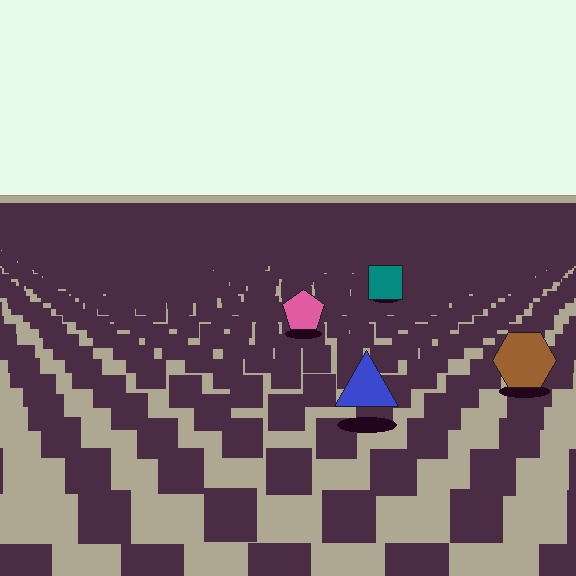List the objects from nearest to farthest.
From nearest to farthest: the blue triangle, the brown hexagon, the pink pentagon, the teal square.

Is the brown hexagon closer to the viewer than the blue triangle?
No. The blue triangle is closer — you can tell from the texture gradient: the ground texture is coarser near it.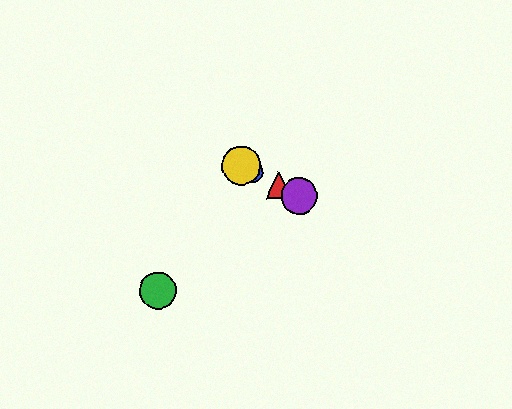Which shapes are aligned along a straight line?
The red triangle, the blue circle, the yellow circle, the purple circle are aligned along a straight line.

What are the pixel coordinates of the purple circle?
The purple circle is at (299, 196).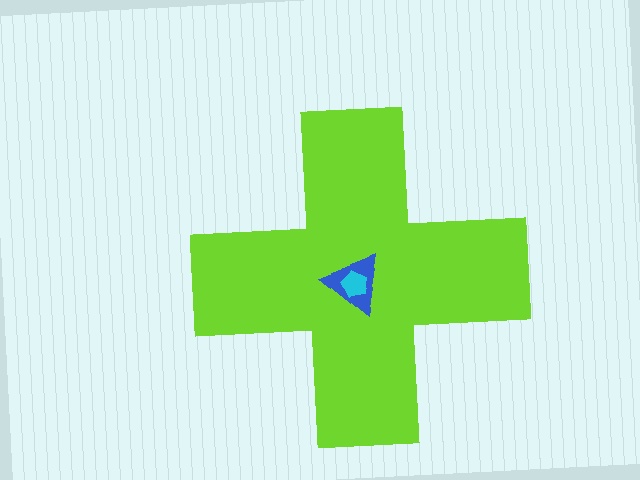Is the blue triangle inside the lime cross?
Yes.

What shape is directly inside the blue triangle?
The cyan pentagon.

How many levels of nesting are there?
3.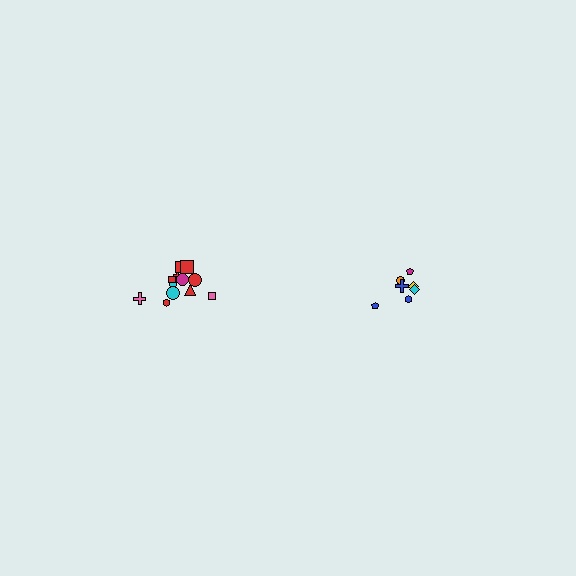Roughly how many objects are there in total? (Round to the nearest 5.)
Roughly 20 objects in total.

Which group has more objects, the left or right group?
The left group.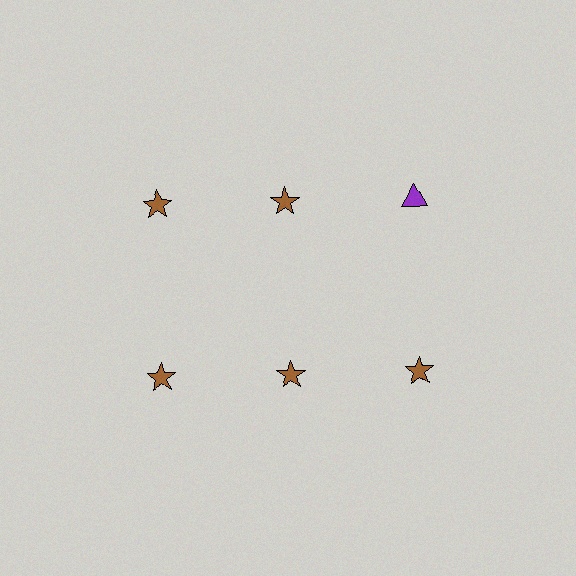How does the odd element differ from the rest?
It differs in both color (purple instead of brown) and shape (triangle instead of star).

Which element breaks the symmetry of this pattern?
The purple triangle in the top row, center column breaks the symmetry. All other shapes are brown stars.